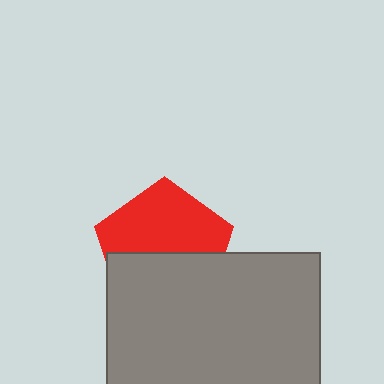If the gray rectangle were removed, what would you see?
You would see the complete red pentagon.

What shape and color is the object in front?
The object in front is a gray rectangle.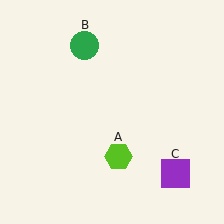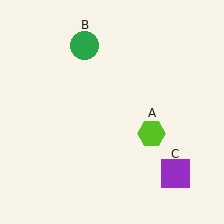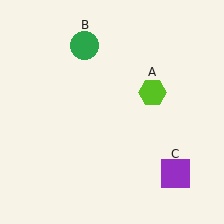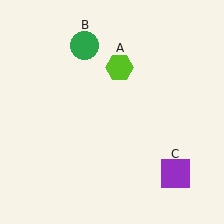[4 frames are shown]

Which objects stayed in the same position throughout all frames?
Green circle (object B) and purple square (object C) remained stationary.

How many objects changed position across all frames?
1 object changed position: lime hexagon (object A).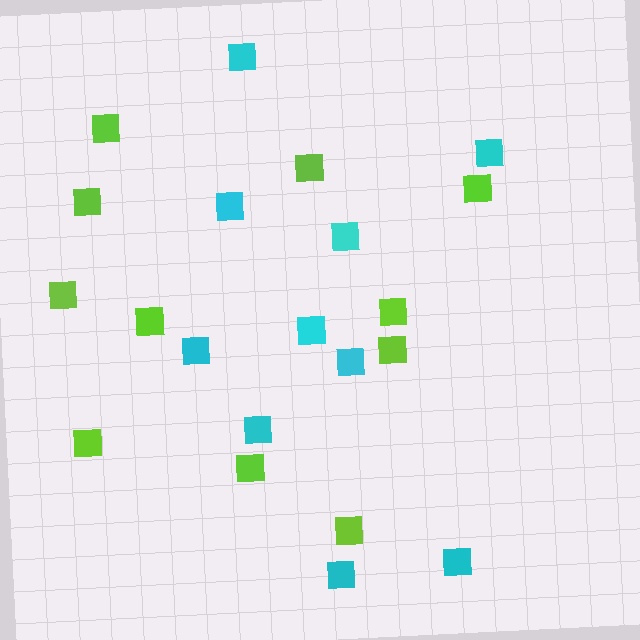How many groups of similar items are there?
There are 2 groups: one group of lime squares (11) and one group of cyan squares (10).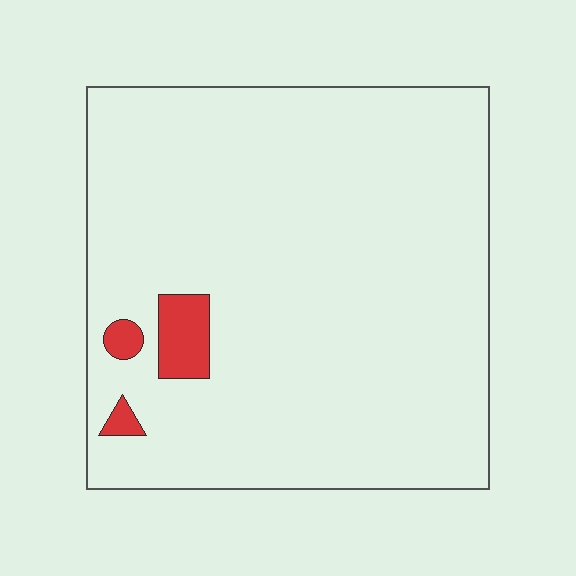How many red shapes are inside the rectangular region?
3.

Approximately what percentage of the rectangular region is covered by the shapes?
Approximately 5%.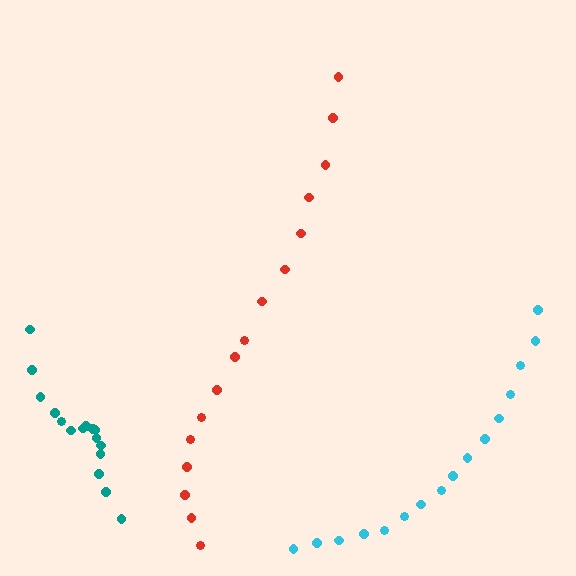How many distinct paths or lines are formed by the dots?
There are 3 distinct paths.